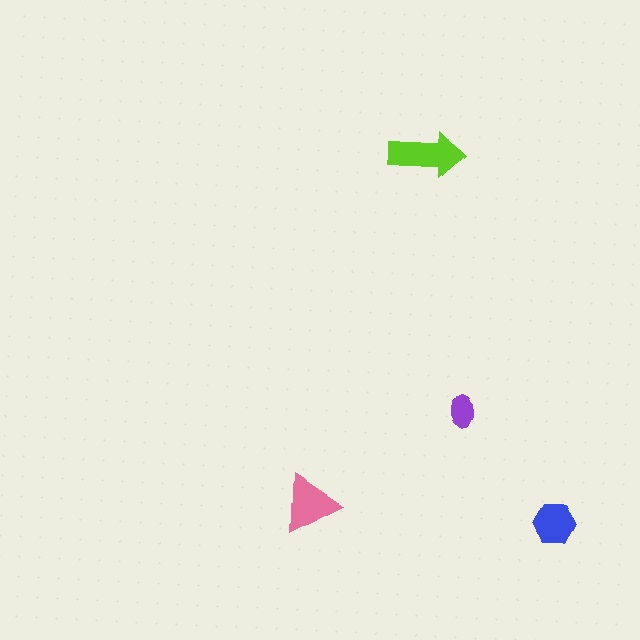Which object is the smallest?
The purple ellipse.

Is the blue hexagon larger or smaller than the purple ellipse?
Larger.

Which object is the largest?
The lime arrow.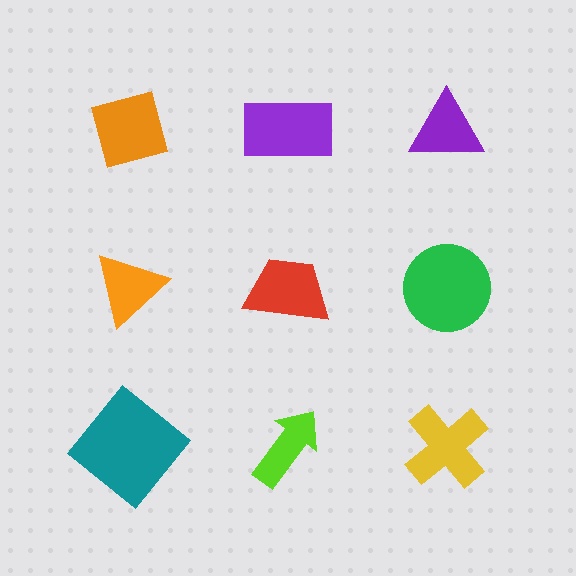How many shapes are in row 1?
3 shapes.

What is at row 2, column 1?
An orange triangle.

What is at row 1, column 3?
A purple triangle.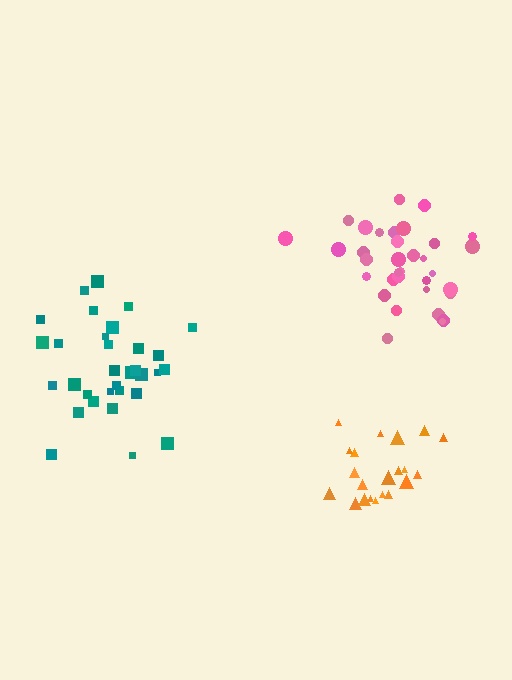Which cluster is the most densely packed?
Pink.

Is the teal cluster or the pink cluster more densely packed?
Pink.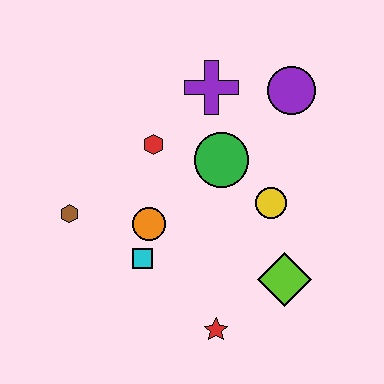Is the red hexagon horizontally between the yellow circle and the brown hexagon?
Yes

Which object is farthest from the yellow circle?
The brown hexagon is farthest from the yellow circle.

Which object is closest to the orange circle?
The cyan square is closest to the orange circle.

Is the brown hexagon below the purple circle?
Yes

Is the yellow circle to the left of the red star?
No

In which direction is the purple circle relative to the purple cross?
The purple circle is to the right of the purple cross.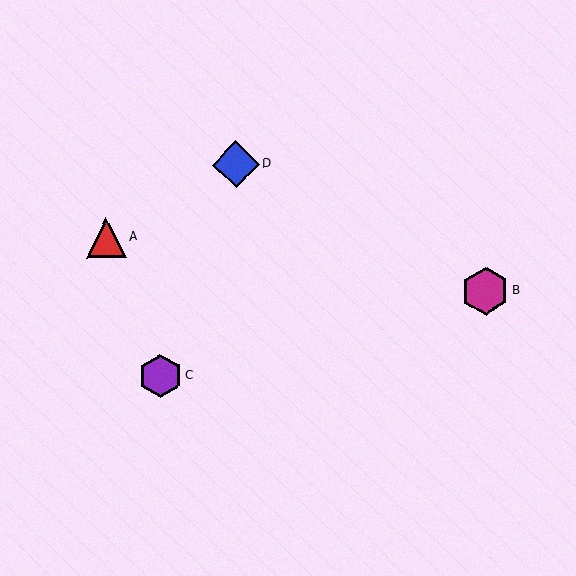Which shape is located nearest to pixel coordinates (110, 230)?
The red triangle (labeled A) at (106, 237) is nearest to that location.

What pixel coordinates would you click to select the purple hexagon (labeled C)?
Click at (160, 376) to select the purple hexagon C.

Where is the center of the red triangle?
The center of the red triangle is at (106, 237).